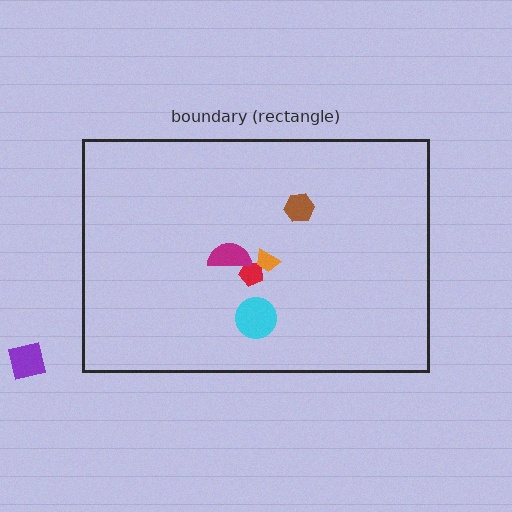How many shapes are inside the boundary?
5 inside, 1 outside.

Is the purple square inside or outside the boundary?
Outside.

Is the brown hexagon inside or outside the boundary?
Inside.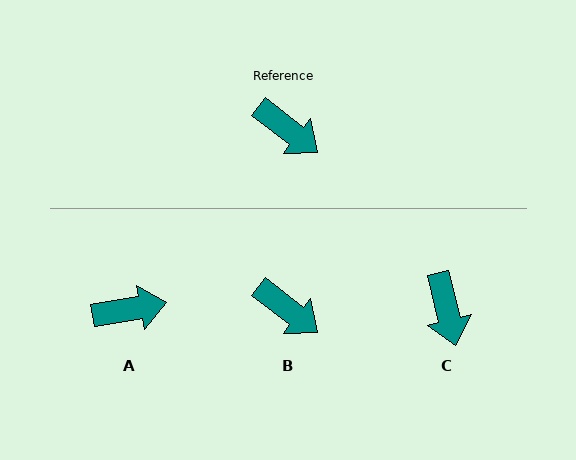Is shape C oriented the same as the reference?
No, it is off by about 38 degrees.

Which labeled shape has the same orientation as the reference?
B.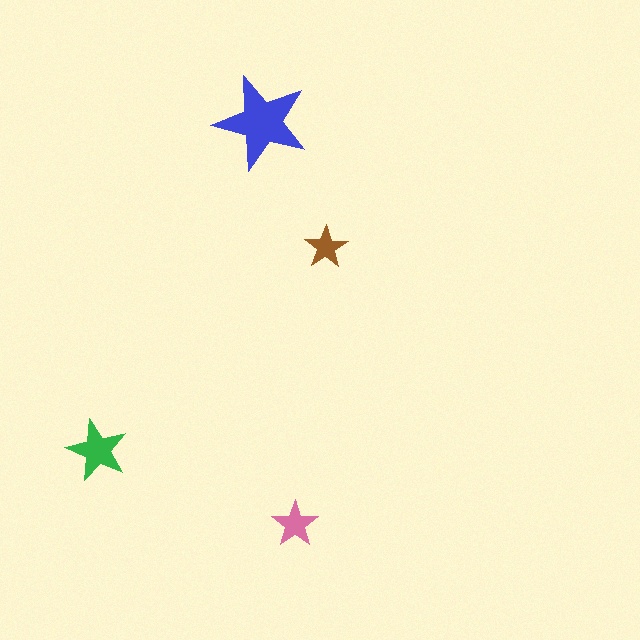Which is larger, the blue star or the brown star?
The blue one.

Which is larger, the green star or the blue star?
The blue one.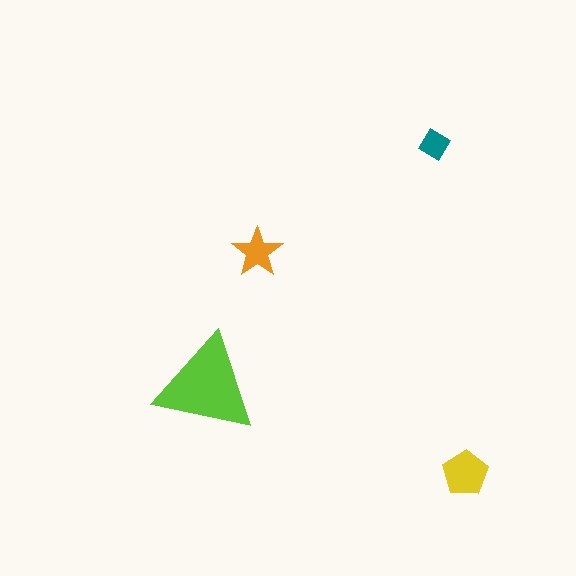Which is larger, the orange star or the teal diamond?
The orange star.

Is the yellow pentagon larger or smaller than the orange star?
Larger.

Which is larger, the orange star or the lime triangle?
The lime triangle.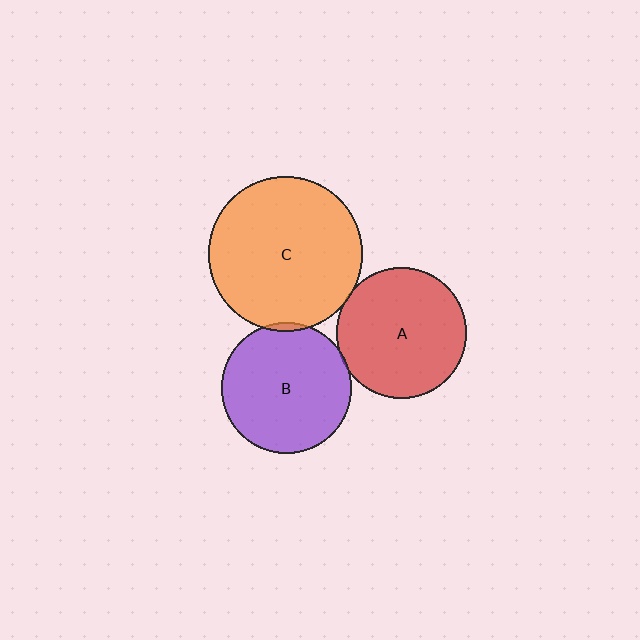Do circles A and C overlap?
Yes.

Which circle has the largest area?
Circle C (orange).